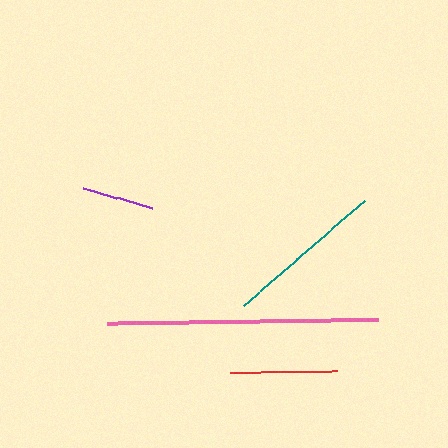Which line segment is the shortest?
The purple line is the shortest at approximately 72 pixels.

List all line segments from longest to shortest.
From longest to shortest: pink, teal, red, purple.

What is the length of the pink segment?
The pink segment is approximately 271 pixels long.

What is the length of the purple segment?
The purple segment is approximately 72 pixels long.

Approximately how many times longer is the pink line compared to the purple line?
The pink line is approximately 3.8 times the length of the purple line.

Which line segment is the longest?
The pink line is the longest at approximately 271 pixels.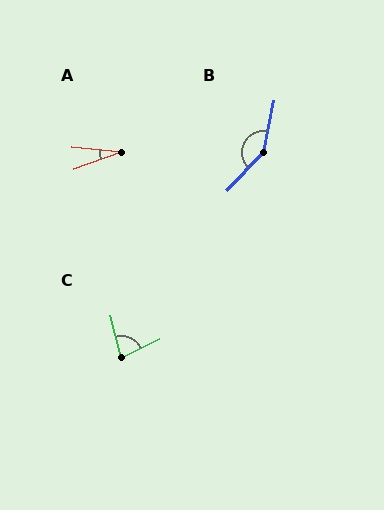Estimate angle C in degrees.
Approximately 78 degrees.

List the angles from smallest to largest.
A (25°), C (78°), B (148°).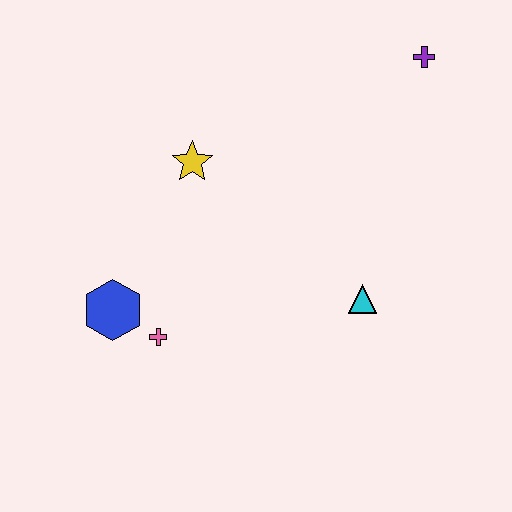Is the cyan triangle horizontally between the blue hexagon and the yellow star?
No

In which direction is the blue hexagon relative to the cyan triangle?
The blue hexagon is to the left of the cyan triangle.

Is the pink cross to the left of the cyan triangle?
Yes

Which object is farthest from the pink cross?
The purple cross is farthest from the pink cross.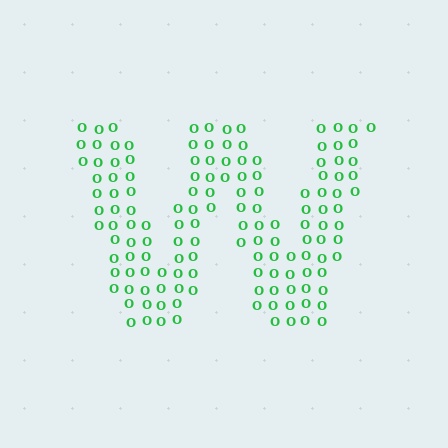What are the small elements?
The small elements are letter O's.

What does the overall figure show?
The overall figure shows the letter W.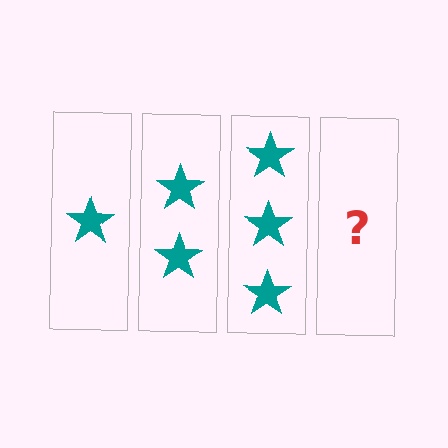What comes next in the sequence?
The next element should be 4 stars.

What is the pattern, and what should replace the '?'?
The pattern is that each step adds one more star. The '?' should be 4 stars.